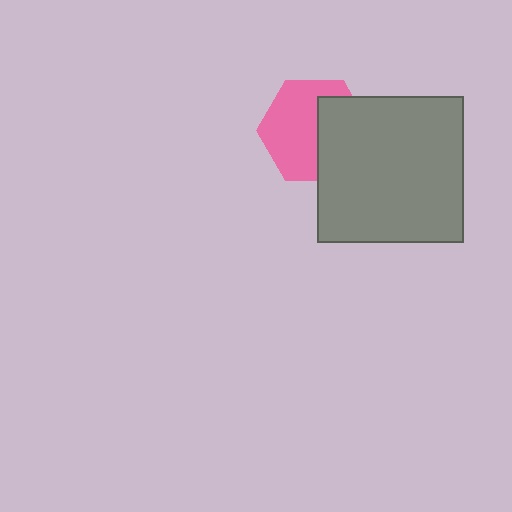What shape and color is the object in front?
The object in front is a gray square.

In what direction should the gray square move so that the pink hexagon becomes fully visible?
The gray square should move right. That is the shortest direction to clear the overlap and leave the pink hexagon fully visible.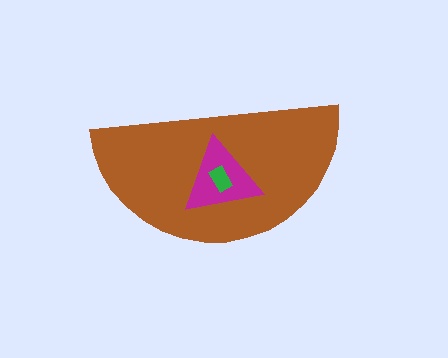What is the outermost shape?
The brown semicircle.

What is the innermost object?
The green rectangle.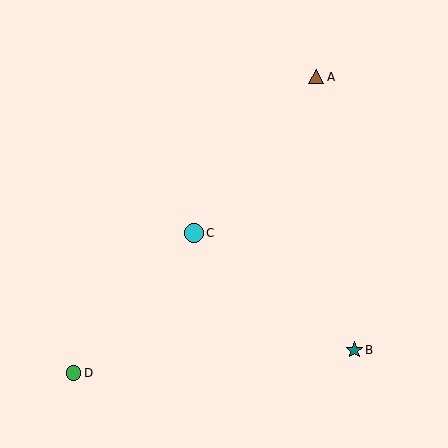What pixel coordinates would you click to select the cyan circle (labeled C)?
Click at (194, 233) to select the cyan circle C.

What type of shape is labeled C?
Shape C is a cyan circle.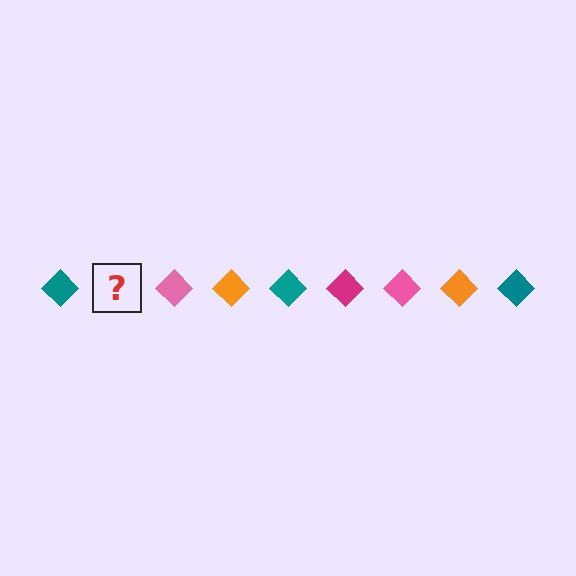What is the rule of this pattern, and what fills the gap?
The rule is that the pattern cycles through teal, magenta, pink, orange diamonds. The gap should be filled with a magenta diamond.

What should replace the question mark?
The question mark should be replaced with a magenta diamond.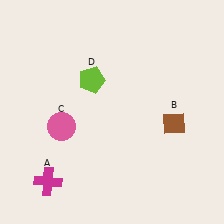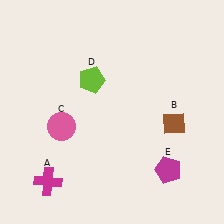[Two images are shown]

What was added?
A magenta pentagon (E) was added in Image 2.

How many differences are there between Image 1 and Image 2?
There is 1 difference between the two images.